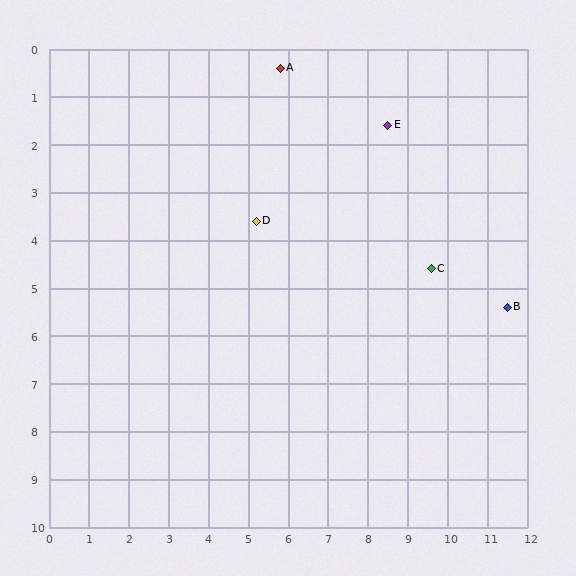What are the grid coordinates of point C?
Point C is at approximately (9.6, 4.6).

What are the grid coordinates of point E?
Point E is at approximately (8.5, 1.6).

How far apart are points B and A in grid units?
Points B and A are about 7.6 grid units apart.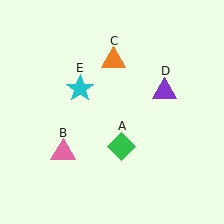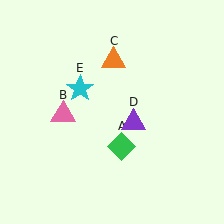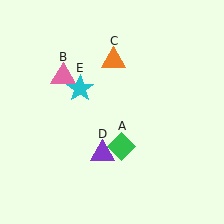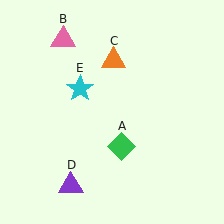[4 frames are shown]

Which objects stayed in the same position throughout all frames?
Green diamond (object A) and orange triangle (object C) and cyan star (object E) remained stationary.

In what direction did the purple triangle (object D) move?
The purple triangle (object D) moved down and to the left.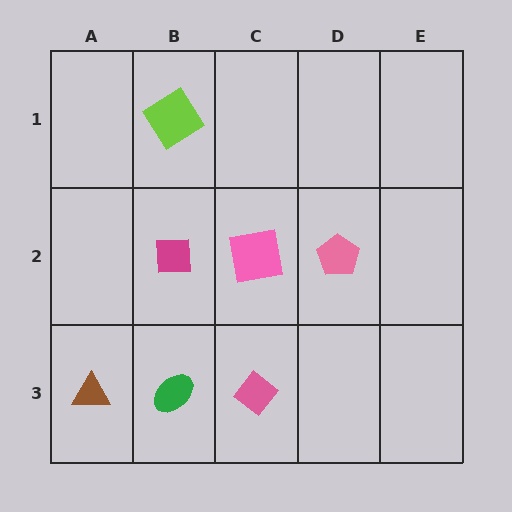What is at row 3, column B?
A green ellipse.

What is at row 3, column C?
A pink diamond.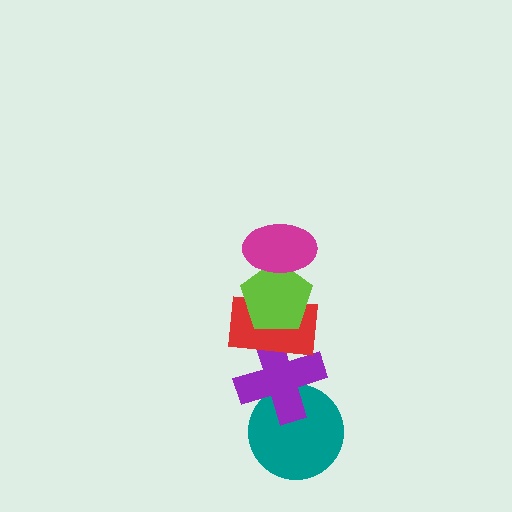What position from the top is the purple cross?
The purple cross is 4th from the top.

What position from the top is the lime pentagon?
The lime pentagon is 2nd from the top.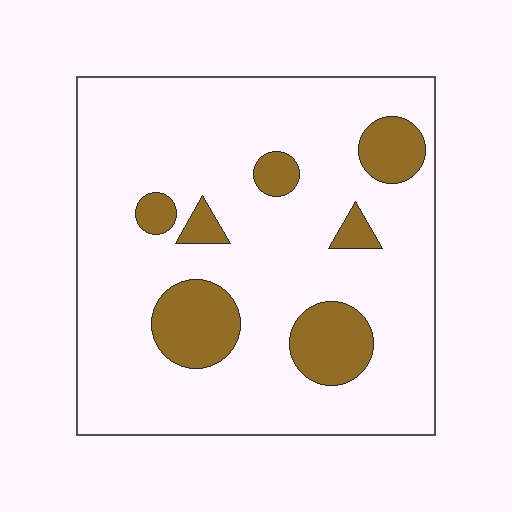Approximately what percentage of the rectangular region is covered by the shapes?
Approximately 15%.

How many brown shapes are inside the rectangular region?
7.